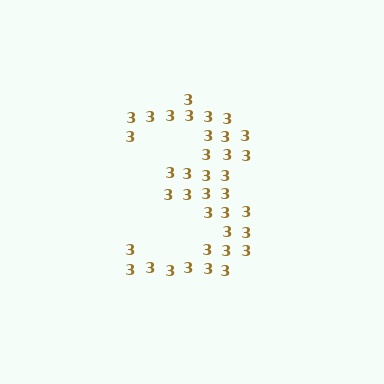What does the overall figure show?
The overall figure shows the digit 3.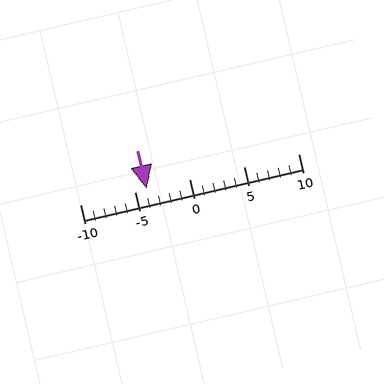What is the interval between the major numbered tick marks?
The major tick marks are spaced 5 units apart.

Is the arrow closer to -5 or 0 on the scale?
The arrow is closer to -5.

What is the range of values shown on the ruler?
The ruler shows values from -10 to 10.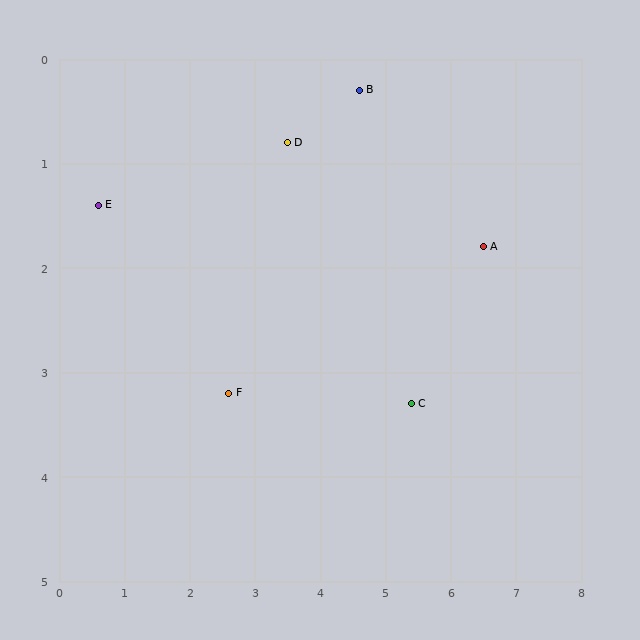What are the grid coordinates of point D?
Point D is at approximately (3.5, 0.8).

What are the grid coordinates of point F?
Point F is at approximately (2.6, 3.2).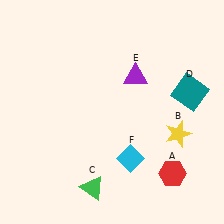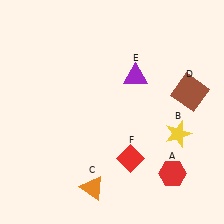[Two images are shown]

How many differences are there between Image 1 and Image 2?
There are 3 differences between the two images.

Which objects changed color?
C changed from green to orange. D changed from teal to brown. F changed from cyan to red.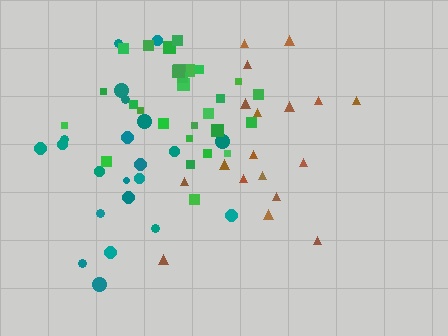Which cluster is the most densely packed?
Green.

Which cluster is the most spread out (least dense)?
Teal.